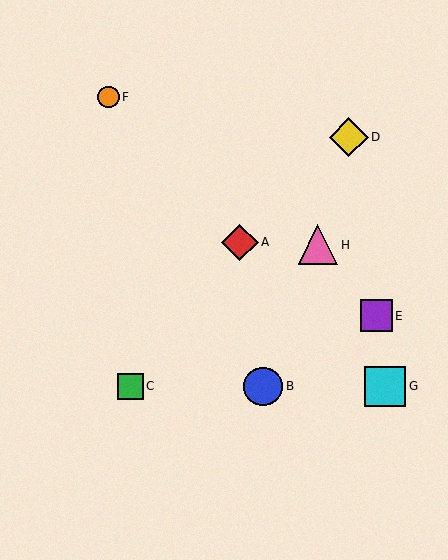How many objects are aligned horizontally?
3 objects (B, C, G) are aligned horizontally.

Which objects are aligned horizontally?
Objects B, C, G are aligned horizontally.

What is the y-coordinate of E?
Object E is at y≈316.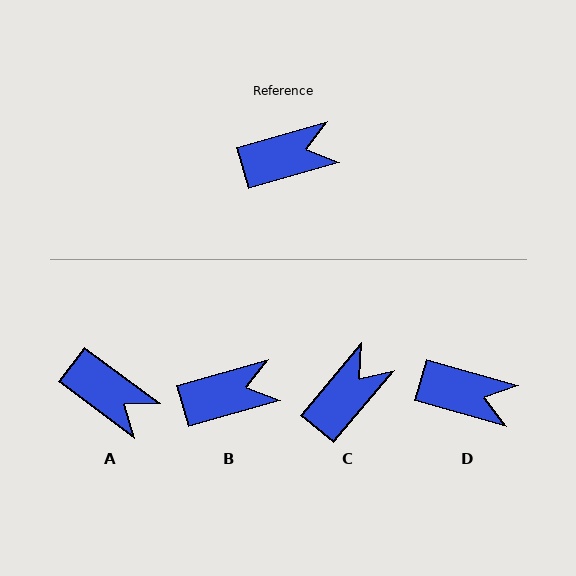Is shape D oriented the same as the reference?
No, it is off by about 32 degrees.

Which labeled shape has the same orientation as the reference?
B.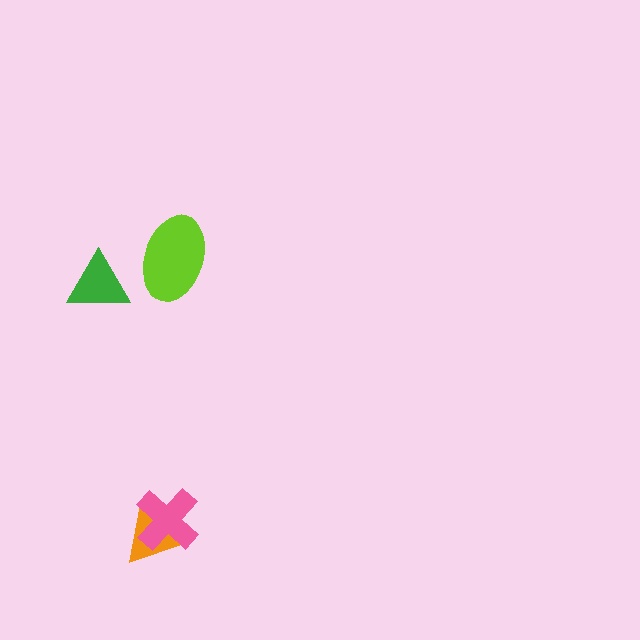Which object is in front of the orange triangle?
The pink cross is in front of the orange triangle.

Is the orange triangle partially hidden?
Yes, it is partially covered by another shape.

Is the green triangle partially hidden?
No, no other shape covers it.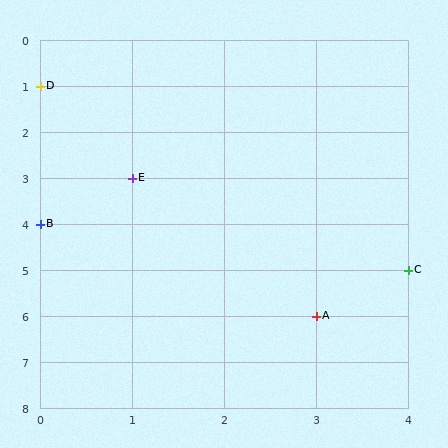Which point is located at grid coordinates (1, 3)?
Point E is at (1, 3).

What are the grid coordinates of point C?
Point C is at grid coordinates (4, 5).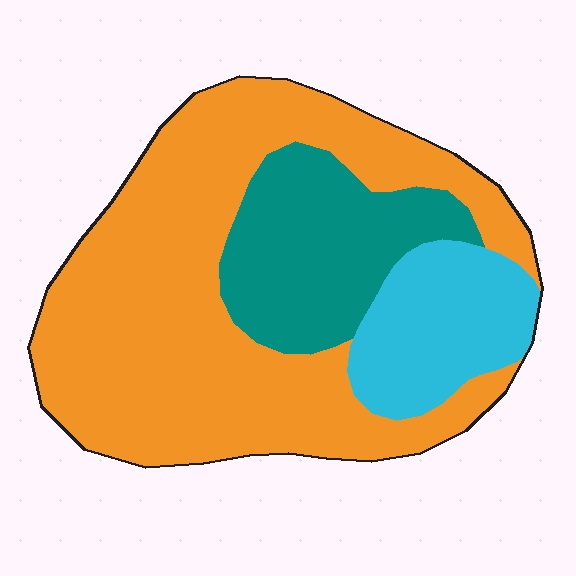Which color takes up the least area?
Cyan, at roughly 15%.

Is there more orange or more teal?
Orange.